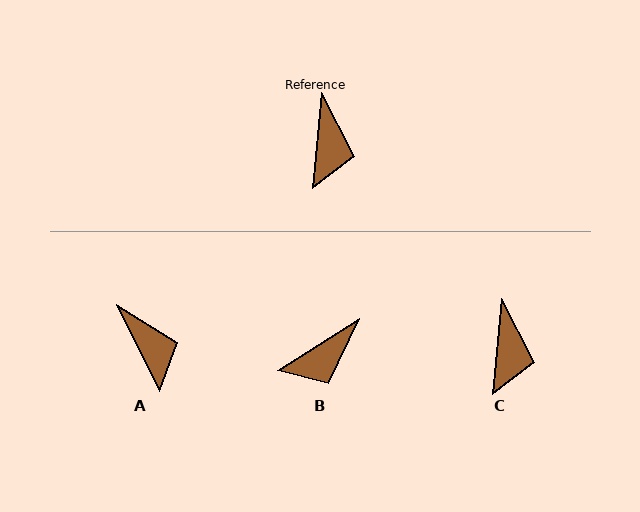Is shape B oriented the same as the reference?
No, it is off by about 52 degrees.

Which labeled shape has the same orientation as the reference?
C.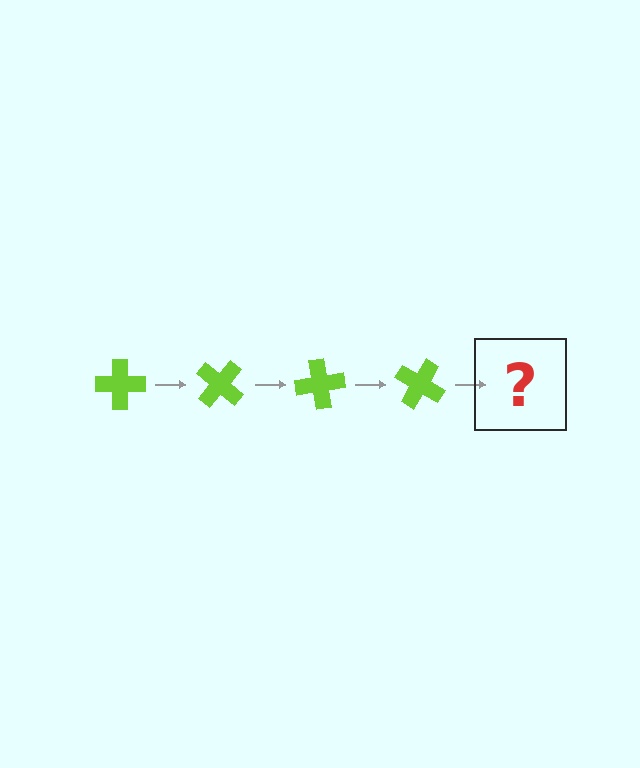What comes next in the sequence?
The next element should be a lime cross rotated 160 degrees.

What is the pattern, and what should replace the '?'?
The pattern is that the cross rotates 40 degrees each step. The '?' should be a lime cross rotated 160 degrees.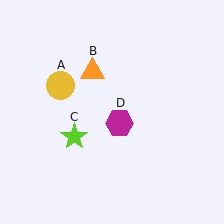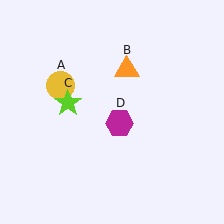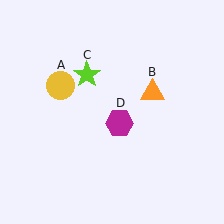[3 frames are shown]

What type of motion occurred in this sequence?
The orange triangle (object B), lime star (object C) rotated clockwise around the center of the scene.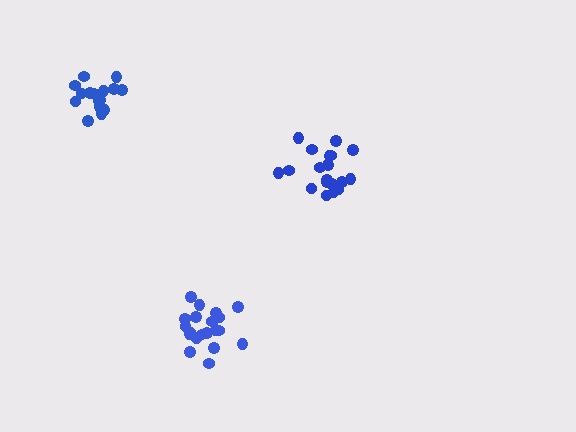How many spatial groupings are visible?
There are 3 spatial groupings.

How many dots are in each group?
Group 1: 20 dots, Group 2: 16 dots, Group 3: 19 dots (55 total).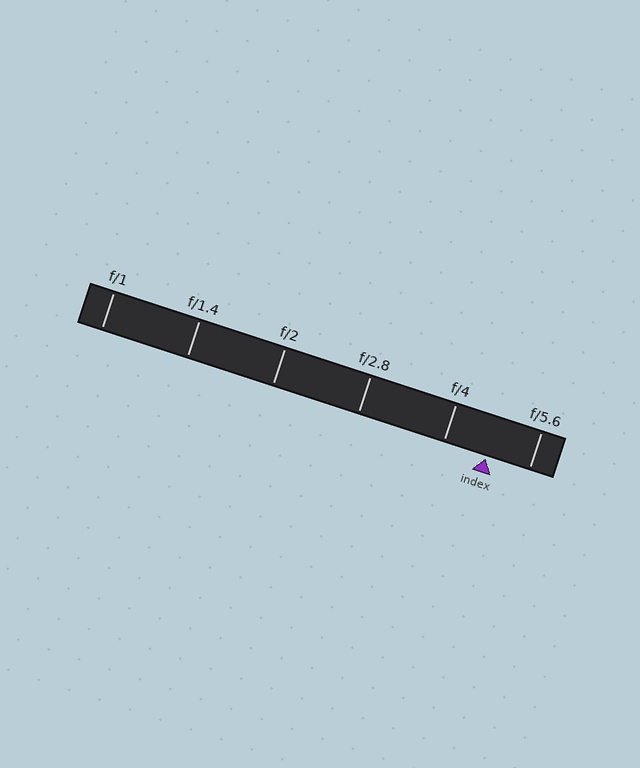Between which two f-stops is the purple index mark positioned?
The index mark is between f/4 and f/5.6.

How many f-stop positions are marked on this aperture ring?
There are 6 f-stop positions marked.